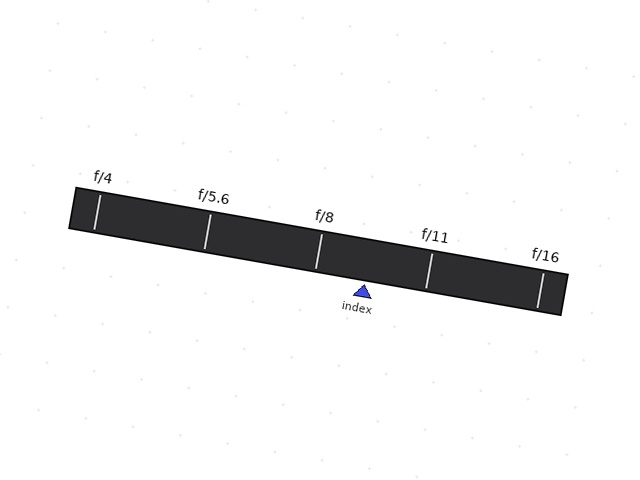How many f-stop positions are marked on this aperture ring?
There are 5 f-stop positions marked.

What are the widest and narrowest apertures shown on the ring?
The widest aperture shown is f/4 and the narrowest is f/16.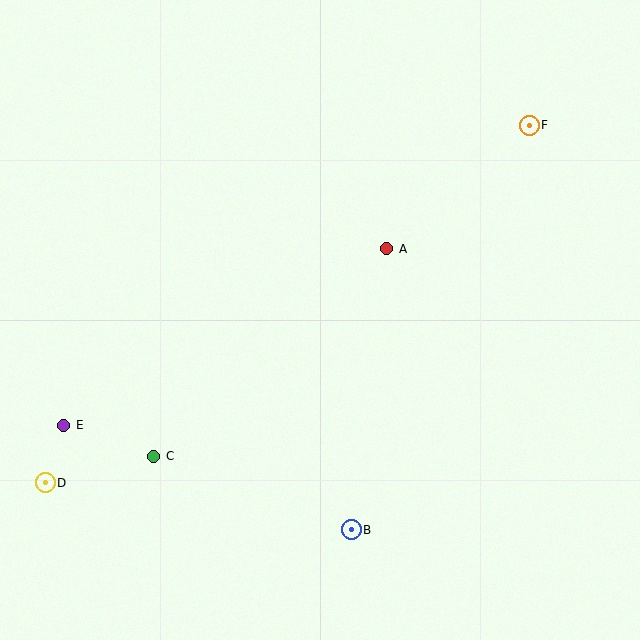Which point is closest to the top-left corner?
Point E is closest to the top-left corner.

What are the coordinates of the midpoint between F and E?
The midpoint between F and E is at (296, 275).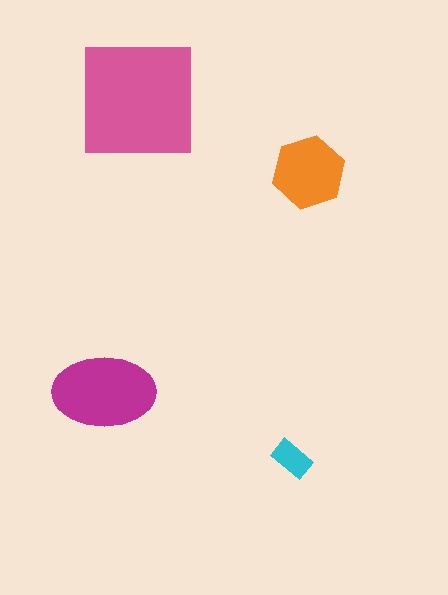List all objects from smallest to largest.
The cyan rectangle, the orange hexagon, the magenta ellipse, the pink square.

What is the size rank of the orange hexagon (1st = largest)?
3rd.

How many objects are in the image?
There are 4 objects in the image.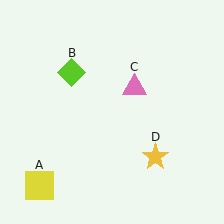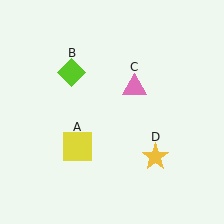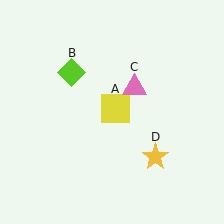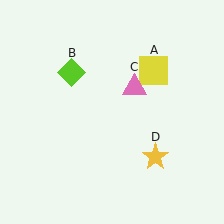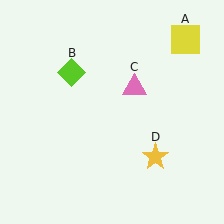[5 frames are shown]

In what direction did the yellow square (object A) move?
The yellow square (object A) moved up and to the right.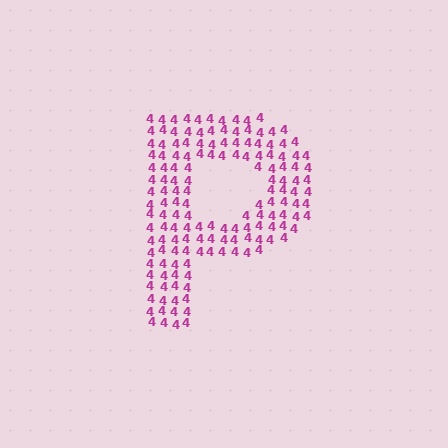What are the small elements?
The small elements are digit 4's.